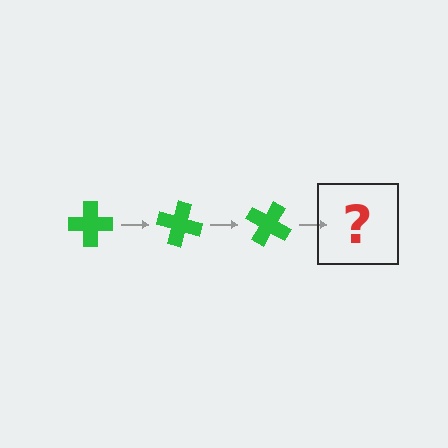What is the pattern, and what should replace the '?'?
The pattern is that the cross rotates 15 degrees each step. The '?' should be a green cross rotated 45 degrees.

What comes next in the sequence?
The next element should be a green cross rotated 45 degrees.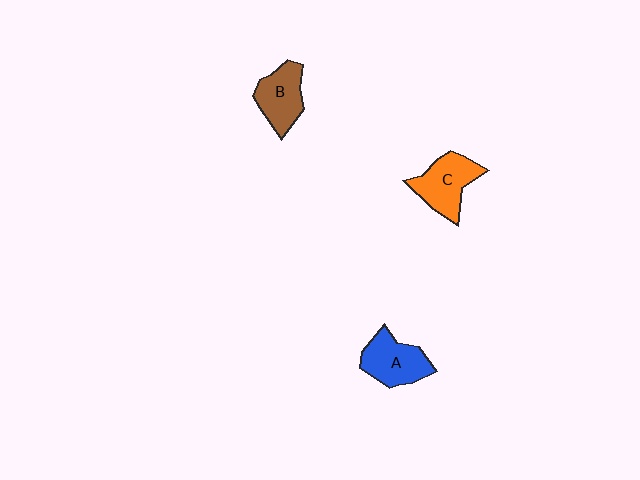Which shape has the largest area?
Shape C (orange).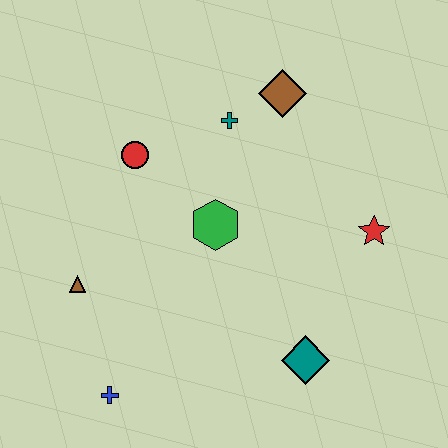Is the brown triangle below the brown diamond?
Yes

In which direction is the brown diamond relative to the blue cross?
The brown diamond is above the blue cross.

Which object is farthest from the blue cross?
The brown diamond is farthest from the blue cross.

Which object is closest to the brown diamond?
The teal cross is closest to the brown diamond.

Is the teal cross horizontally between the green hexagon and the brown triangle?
No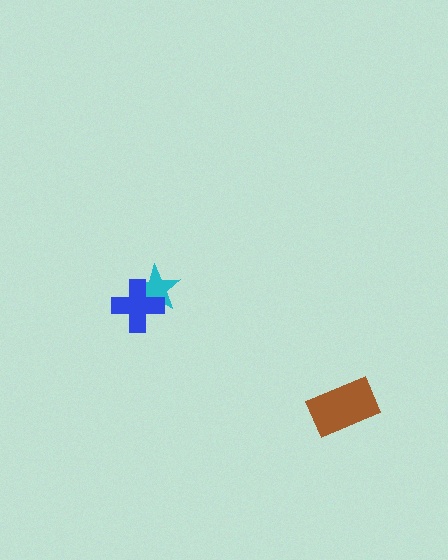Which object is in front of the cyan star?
The blue cross is in front of the cyan star.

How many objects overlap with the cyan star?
1 object overlaps with the cyan star.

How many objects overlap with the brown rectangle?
0 objects overlap with the brown rectangle.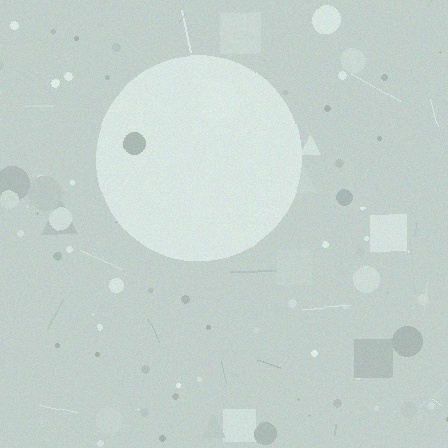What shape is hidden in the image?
A circle is hidden in the image.